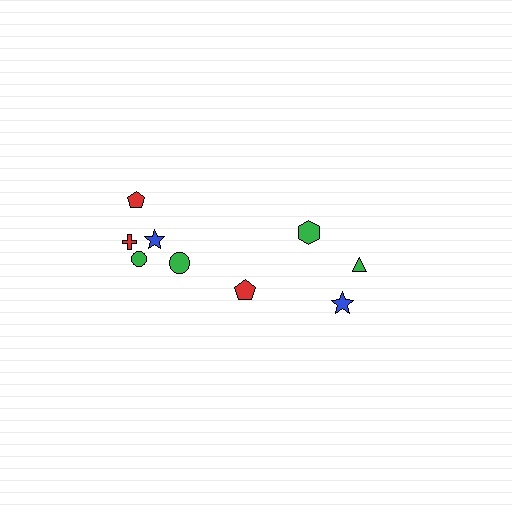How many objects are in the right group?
There are 3 objects.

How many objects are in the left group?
There are 6 objects.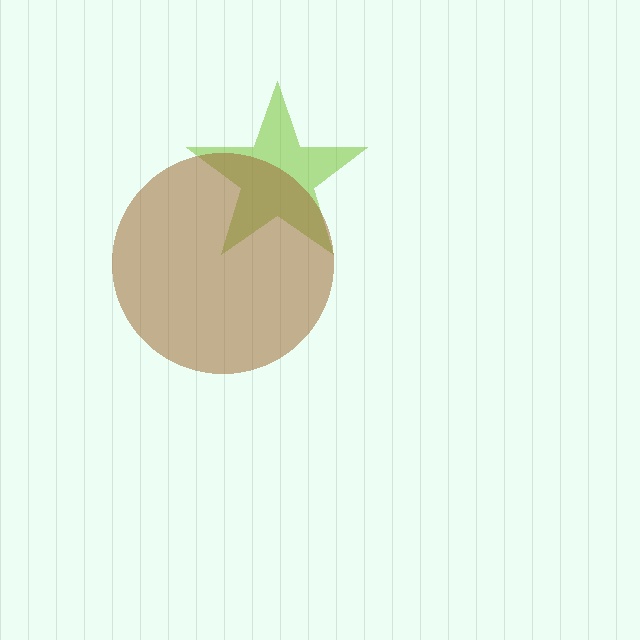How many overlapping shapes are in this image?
There are 2 overlapping shapes in the image.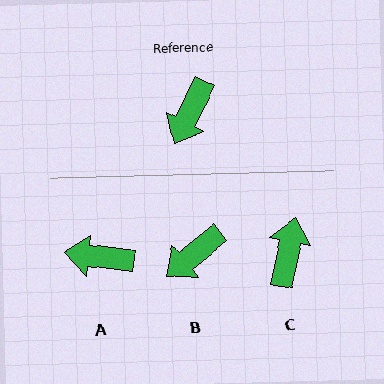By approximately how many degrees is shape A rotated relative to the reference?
Approximately 70 degrees clockwise.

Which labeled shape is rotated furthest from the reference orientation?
C, about 165 degrees away.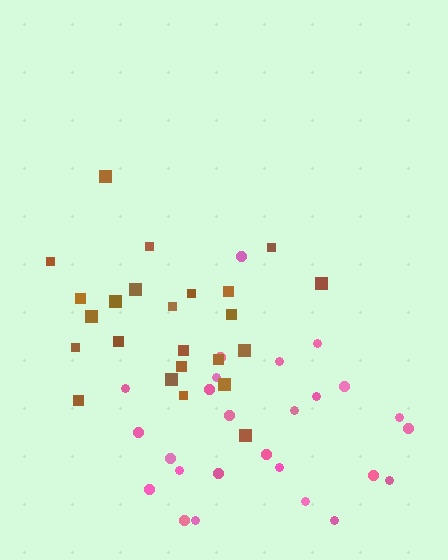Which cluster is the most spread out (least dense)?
Brown.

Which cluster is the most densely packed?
Pink.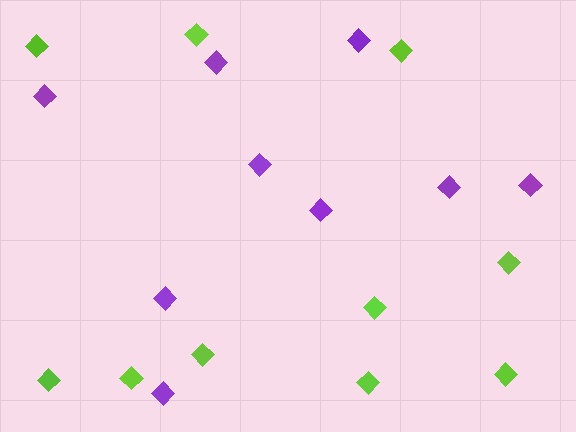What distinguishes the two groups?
There are 2 groups: one group of lime diamonds (10) and one group of purple diamonds (9).